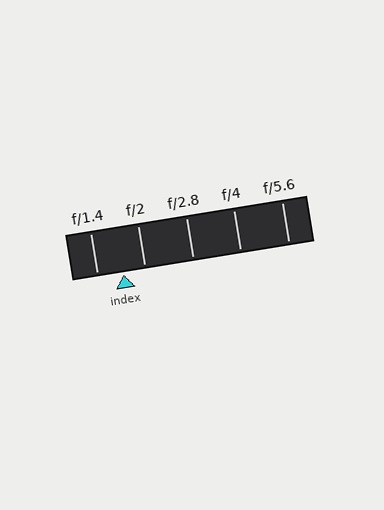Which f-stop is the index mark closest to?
The index mark is closest to f/2.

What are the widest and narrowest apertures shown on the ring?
The widest aperture shown is f/1.4 and the narrowest is f/5.6.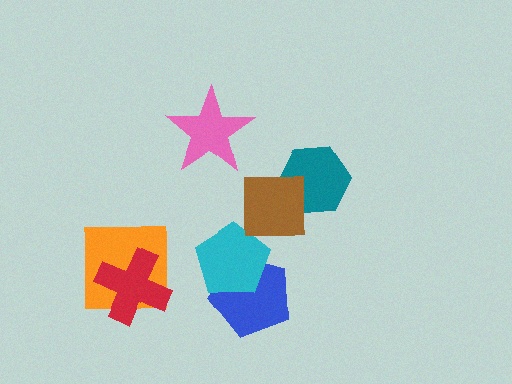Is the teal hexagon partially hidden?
Yes, it is partially covered by another shape.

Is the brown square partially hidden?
No, no other shape covers it.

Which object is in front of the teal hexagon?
The brown square is in front of the teal hexagon.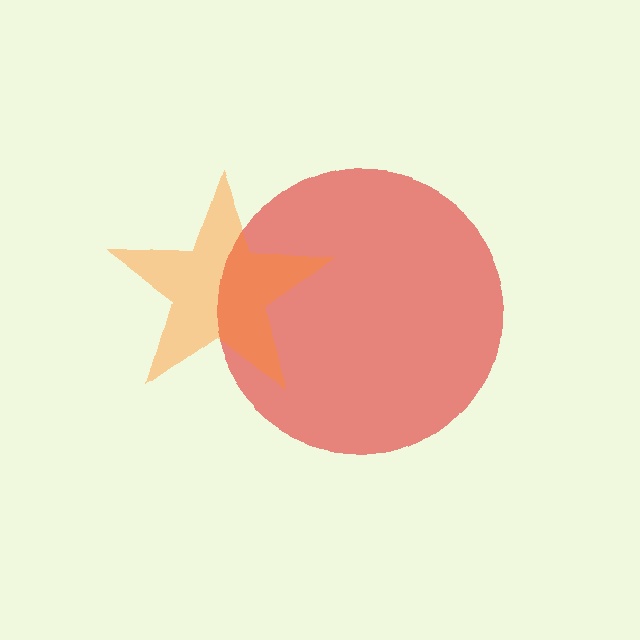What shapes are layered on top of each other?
The layered shapes are: a red circle, an orange star.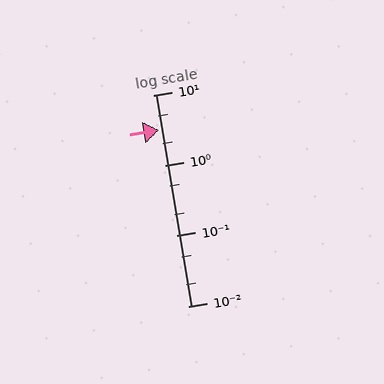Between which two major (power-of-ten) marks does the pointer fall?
The pointer is between 1 and 10.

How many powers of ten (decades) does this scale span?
The scale spans 3 decades, from 0.01 to 10.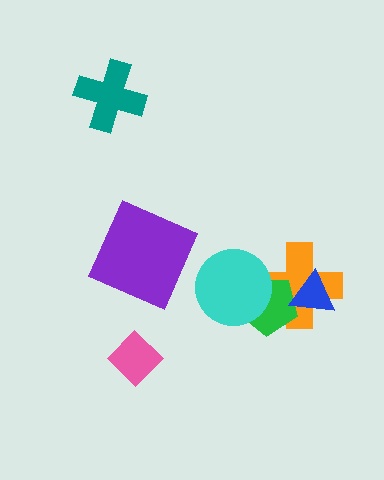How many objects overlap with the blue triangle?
2 objects overlap with the blue triangle.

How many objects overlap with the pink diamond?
0 objects overlap with the pink diamond.